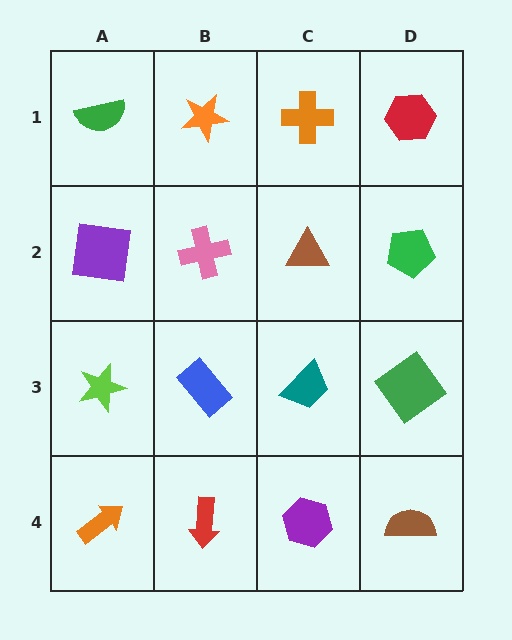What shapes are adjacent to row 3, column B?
A pink cross (row 2, column B), a red arrow (row 4, column B), a lime star (row 3, column A), a teal trapezoid (row 3, column C).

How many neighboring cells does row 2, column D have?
3.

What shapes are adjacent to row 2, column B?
An orange star (row 1, column B), a blue rectangle (row 3, column B), a purple square (row 2, column A), a brown triangle (row 2, column C).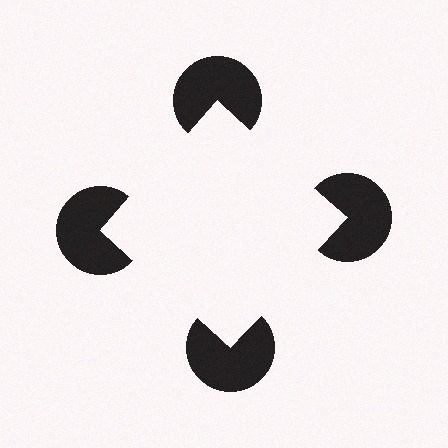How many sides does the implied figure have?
4 sides.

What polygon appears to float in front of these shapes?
An illusory square — its edges are inferred from the aligned wedge cuts in the pac-man discs, not physically drawn.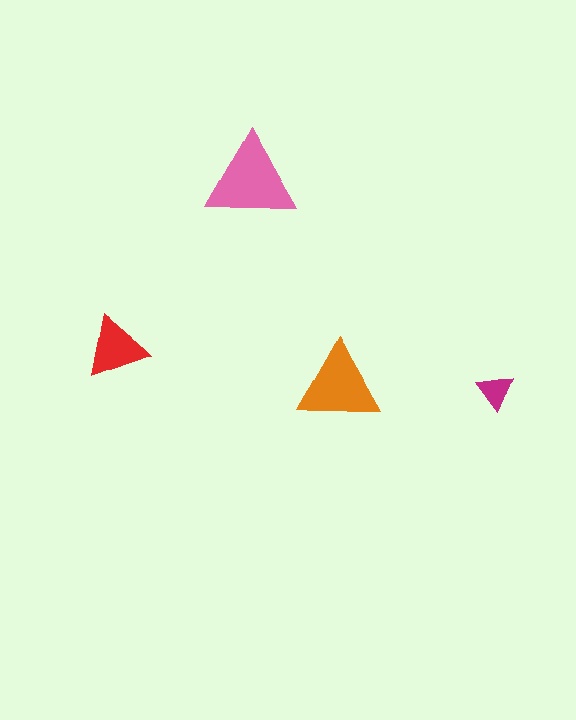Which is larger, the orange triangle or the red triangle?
The orange one.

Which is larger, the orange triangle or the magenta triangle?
The orange one.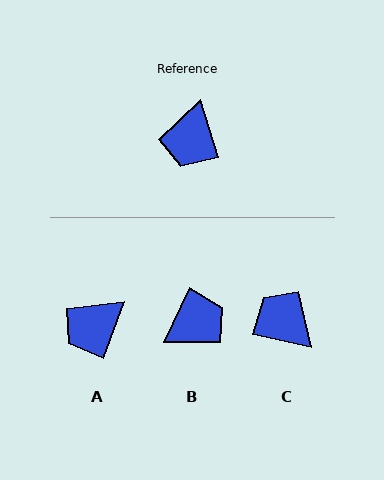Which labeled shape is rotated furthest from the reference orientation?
B, about 137 degrees away.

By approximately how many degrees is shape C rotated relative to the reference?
Approximately 120 degrees clockwise.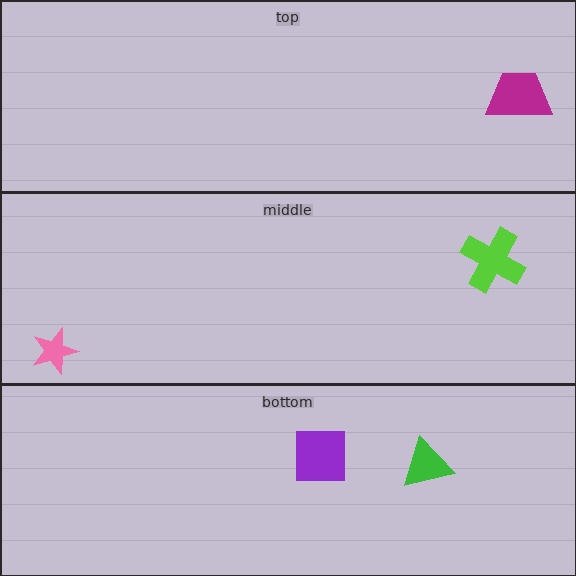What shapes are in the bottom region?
The green triangle, the purple square.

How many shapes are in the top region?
1.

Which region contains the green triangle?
The bottom region.